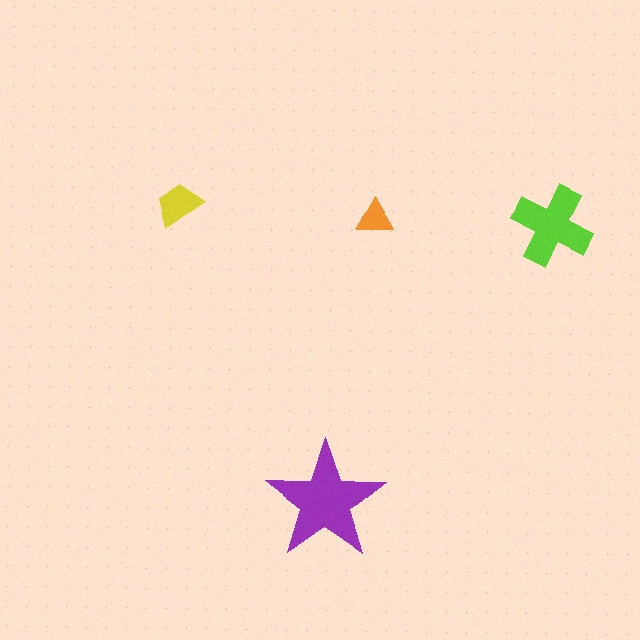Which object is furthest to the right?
The lime cross is rightmost.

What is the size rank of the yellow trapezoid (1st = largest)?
3rd.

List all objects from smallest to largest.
The orange triangle, the yellow trapezoid, the lime cross, the purple star.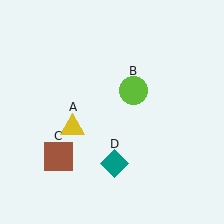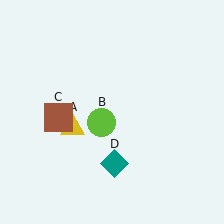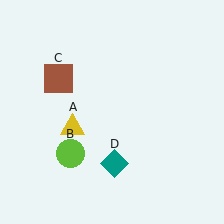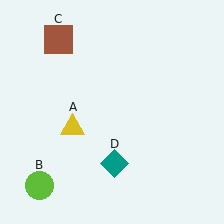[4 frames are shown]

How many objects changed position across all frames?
2 objects changed position: lime circle (object B), brown square (object C).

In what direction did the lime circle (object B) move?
The lime circle (object B) moved down and to the left.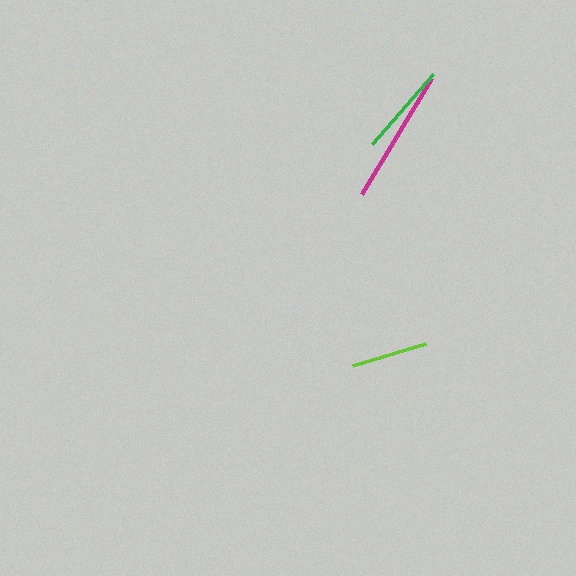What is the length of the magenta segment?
The magenta segment is approximately 136 pixels long.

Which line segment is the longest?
The magenta line is the longest at approximately 136 pixels.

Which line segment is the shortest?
The lime line is the shortest at approximately 76 pixels.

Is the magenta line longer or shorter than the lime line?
The magenta line is longer than the lime line.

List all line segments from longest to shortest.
From longest to shortest: magenta, green, lime.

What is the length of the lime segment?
The lime segment is approximately 76 pixels long.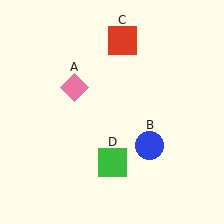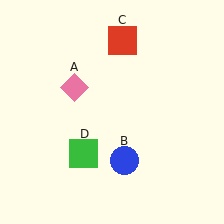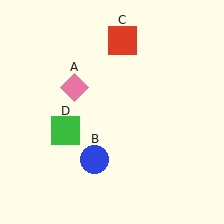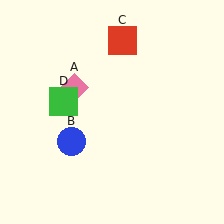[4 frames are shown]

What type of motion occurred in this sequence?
The blue circle (object B), green square (object D) rotated clockwise around the center of the scene.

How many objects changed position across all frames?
2 objects changed position: blue circle (object B), green square (object D).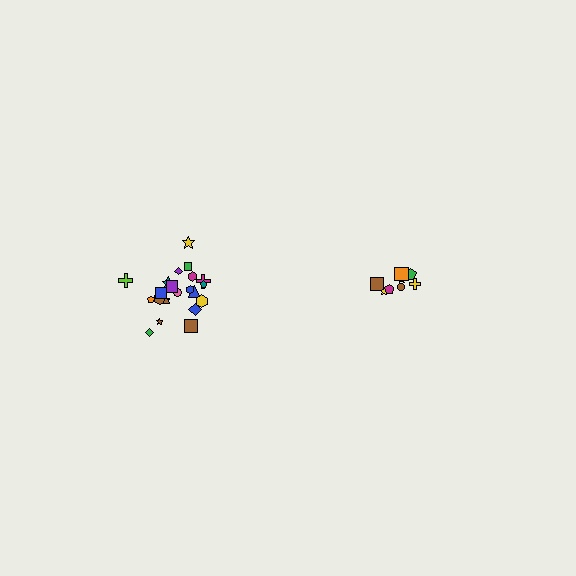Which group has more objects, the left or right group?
The left group.